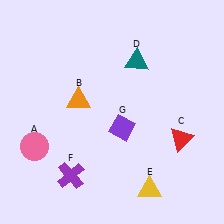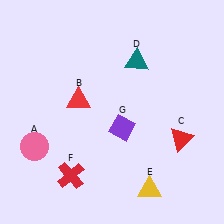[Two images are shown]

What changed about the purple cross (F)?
In Image 1, F is purple. In Image 2, it changed to red.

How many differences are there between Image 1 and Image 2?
There are 2 differences between the two images.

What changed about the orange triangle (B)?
In Image 1, B is orange. In Image 2, it changed to red.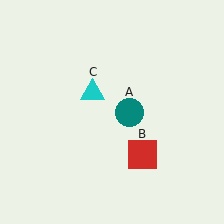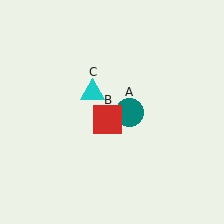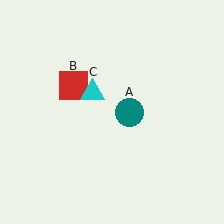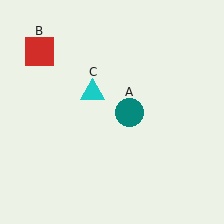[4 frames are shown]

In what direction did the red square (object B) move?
The red square (object B) moved up and to the left.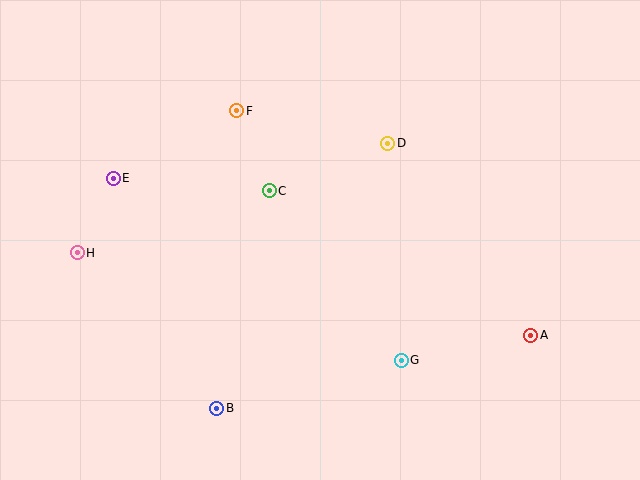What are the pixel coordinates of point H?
Point H is at (77, 253).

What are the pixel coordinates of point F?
Point F is at (237, 111).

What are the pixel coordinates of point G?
Point G is at (401, 360).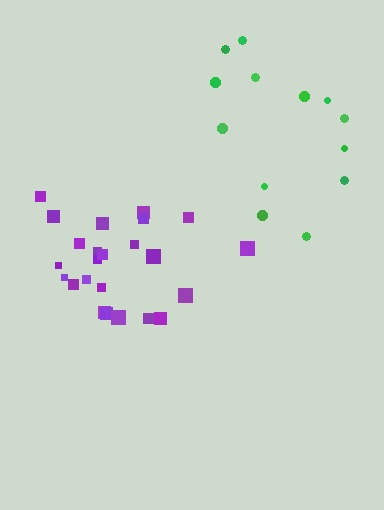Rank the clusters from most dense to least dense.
purple, green.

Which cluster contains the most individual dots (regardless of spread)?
Purple (24).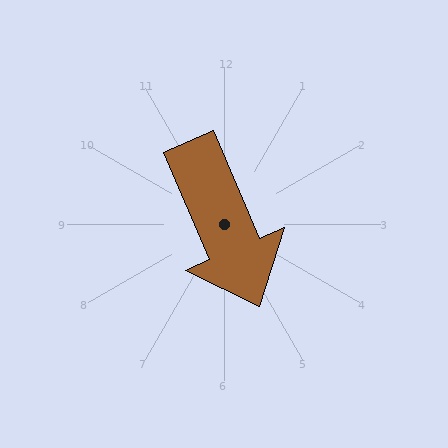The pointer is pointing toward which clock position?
Roughly 5 o'clock.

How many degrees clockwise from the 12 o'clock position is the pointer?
Approximately 157 degrees.